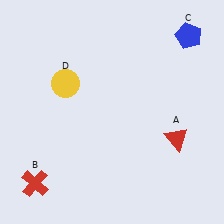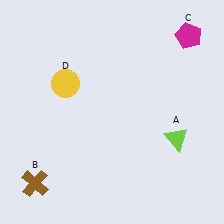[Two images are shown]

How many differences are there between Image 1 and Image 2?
There are 3 differences between the two images.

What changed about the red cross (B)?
In Image 1, B is red. In Image 2, it changed to brown.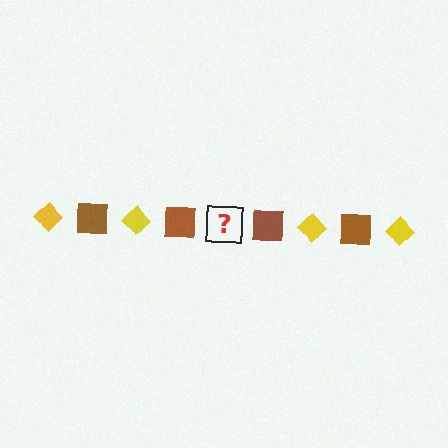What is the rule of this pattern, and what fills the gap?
The rule is that the pattern alternates between yellow diamond and brown square. The gap should be filled with a yellow diamond.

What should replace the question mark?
The question mark should be replaced with a yellow diamond.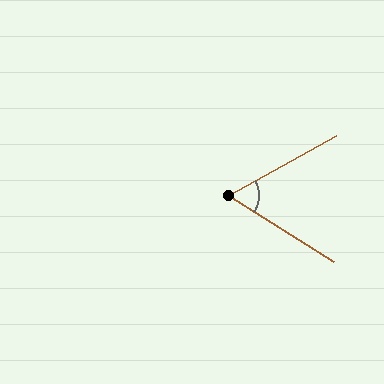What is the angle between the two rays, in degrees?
Approximately 61 degrees.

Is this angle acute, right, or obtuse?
It is acute.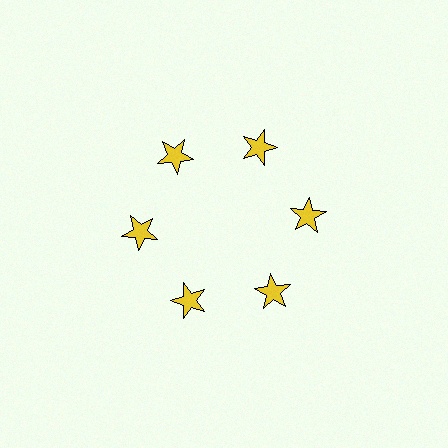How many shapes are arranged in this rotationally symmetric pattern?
There are 6 shapes, arranged in 6 groups of 1.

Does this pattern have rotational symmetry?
Yes, this pattern has 6-fold rotational symmetry. It looks the same after rotating 60 degrees around the center.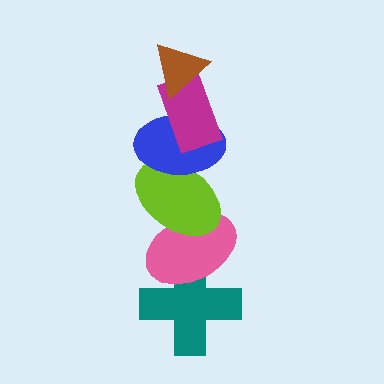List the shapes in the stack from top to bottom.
From top to bottom: the brown triangle, the magenta rectangle, the blue ellipse, the lime ellipse, the pink ellipse, the teal cross.